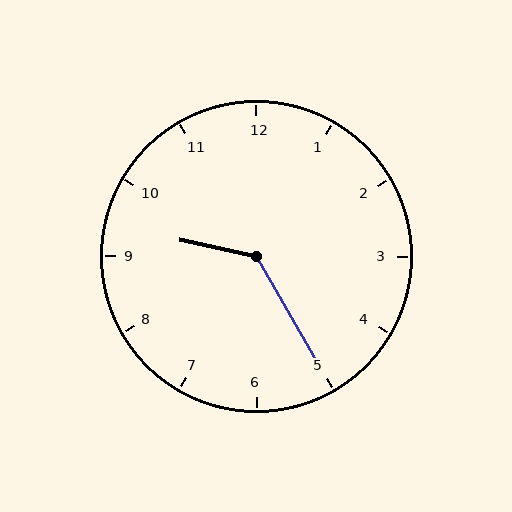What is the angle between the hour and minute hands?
Approximately 132 degrees.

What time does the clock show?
9:25.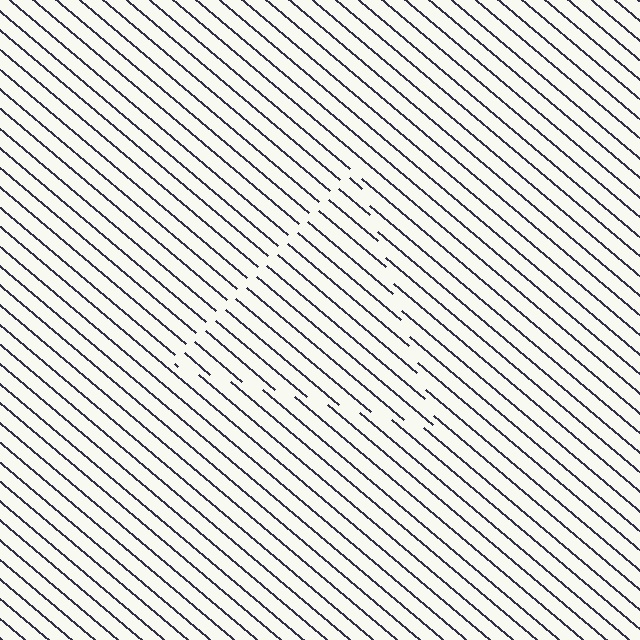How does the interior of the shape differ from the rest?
The interior of the shape contains the same grating, shifted by half a period — the contour is defined by the phase discontinuity where line-ends from the inner and outer gratings abut.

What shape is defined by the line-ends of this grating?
An illusory triangle. The interior of the shape contains the same grating, shifted by half a period — the contour is defined by the phase discontinuity where line-ends from the inner and outer gratings abut.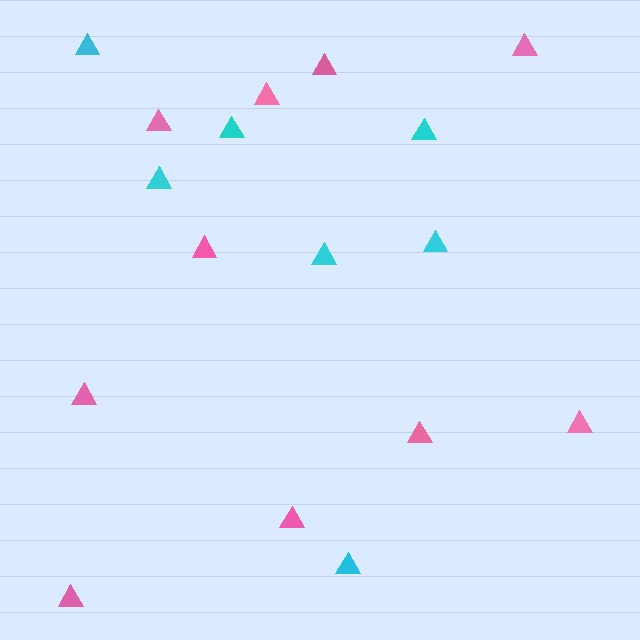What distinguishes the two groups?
There are 2 groups: one group of pink triangles (10) and one group of cyan triangles (7).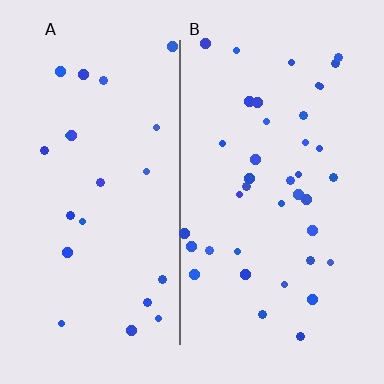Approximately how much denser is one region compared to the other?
Approximately 1.7× — region B over region A.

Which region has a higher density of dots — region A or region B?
B (the right).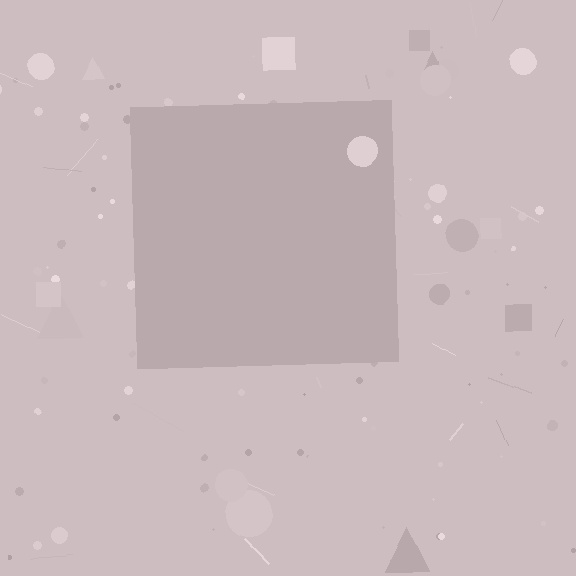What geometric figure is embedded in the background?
A square is embedded in the background.